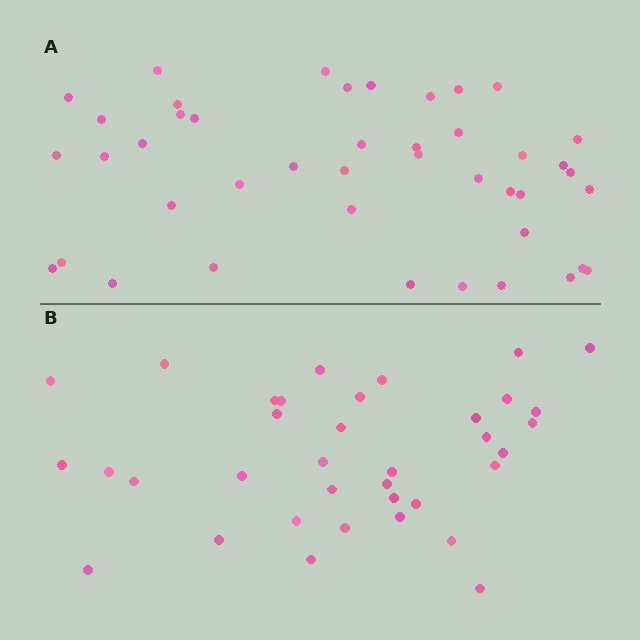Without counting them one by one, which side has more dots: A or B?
Region A (the top region) has more dots.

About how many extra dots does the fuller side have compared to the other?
Region A has roughly 8 or so more dots than region B.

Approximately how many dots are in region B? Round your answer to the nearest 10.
About 40 dots. (The exact count is 36, which rounds to 40.)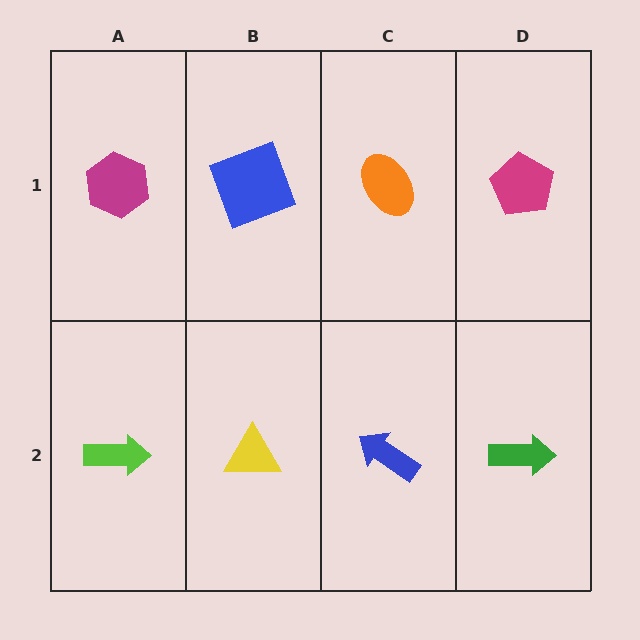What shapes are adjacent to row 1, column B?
A yellow triangle (row 2, column B), a magenta hexagon (row 1, column A), an orange ellipse (row 1, column C).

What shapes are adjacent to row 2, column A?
A magenta hexagon (row 1, column A), a yellow triangle (row 2, column B).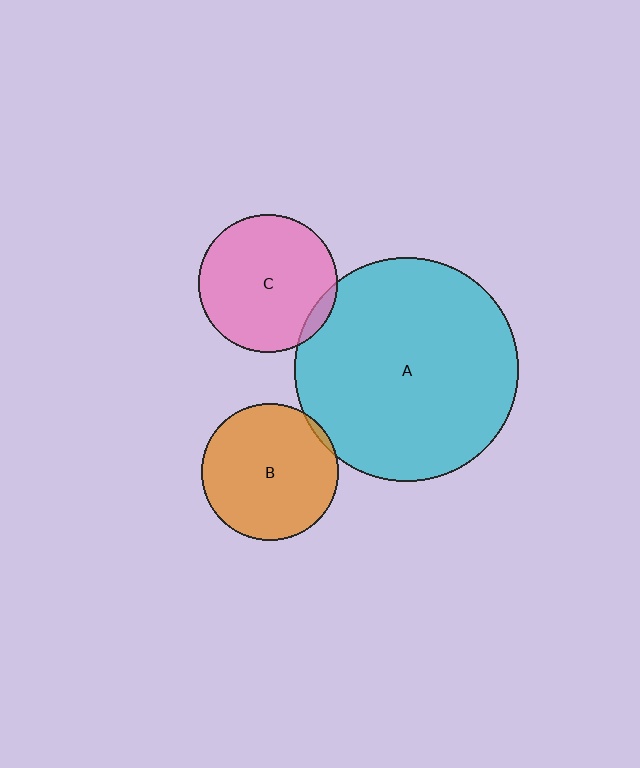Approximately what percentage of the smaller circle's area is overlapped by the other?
Approximately 5%.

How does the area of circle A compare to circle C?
Approximately 2.6 times.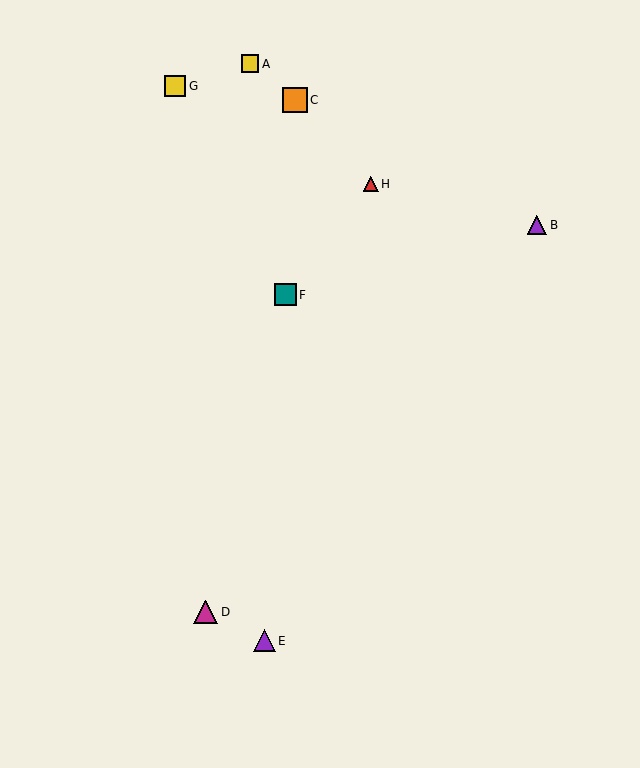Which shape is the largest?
The orange square (labeled C) is the largest.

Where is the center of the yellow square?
The center of the yellow square is at (250, 64).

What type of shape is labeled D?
Shape D is a magenta triangle.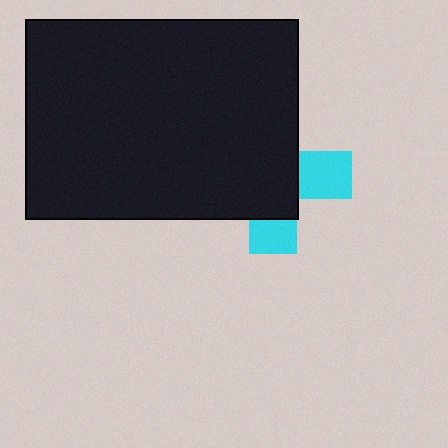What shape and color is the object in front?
The object in front is a black rectangle.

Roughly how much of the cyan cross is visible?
A small part of it is visible (roughly 32%).